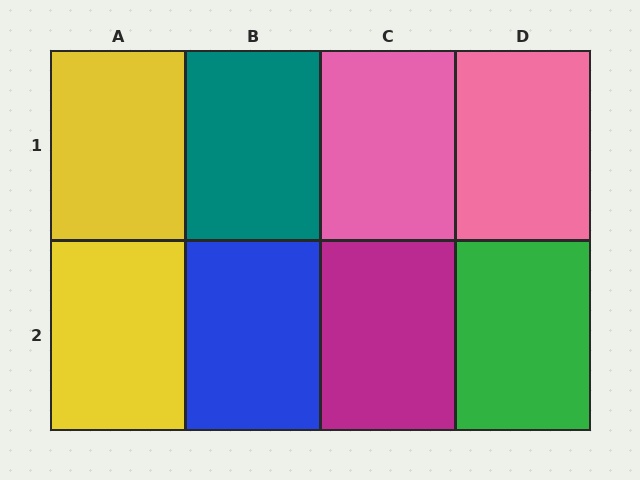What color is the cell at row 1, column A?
Yellow.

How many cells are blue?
1 cell is blue.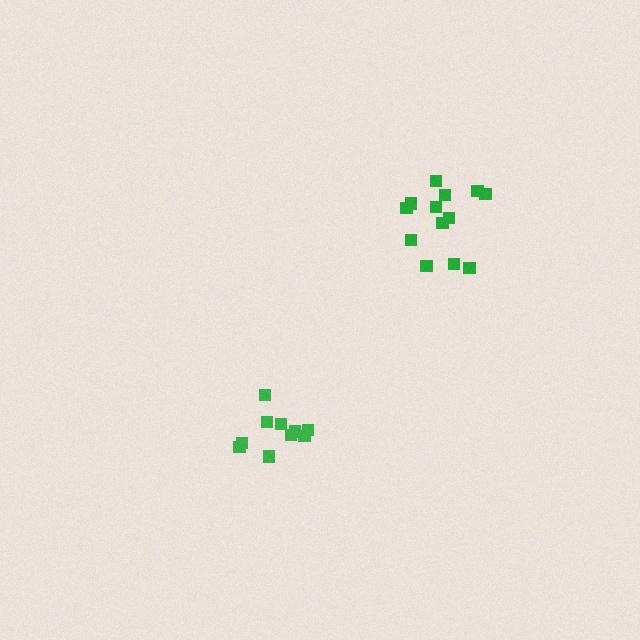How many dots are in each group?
Group 1: 13 dots, Group 2: 10 dots (23 total).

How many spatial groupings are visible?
There are 2 spatial groupings.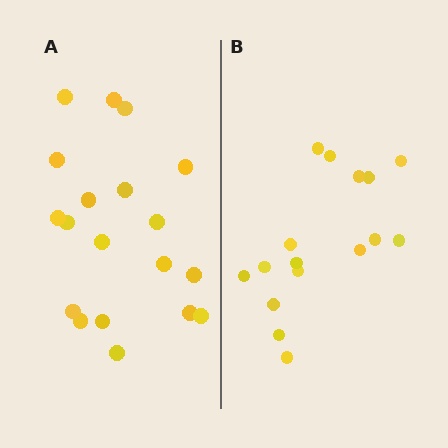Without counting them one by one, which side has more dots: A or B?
Region A (the left region) has more dots.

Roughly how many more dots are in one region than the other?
Region A has just a few more — roughly 2 or 3 more dots than region B.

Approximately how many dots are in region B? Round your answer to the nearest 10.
About 20 dots. (The exact count is 16, which rounds to 20.)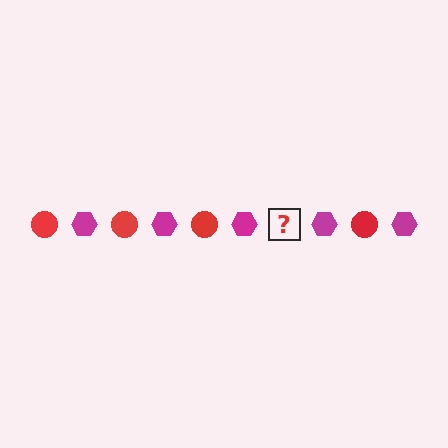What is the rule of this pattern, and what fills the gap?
The rule is that the pattern alternates between red circle and magenta hexagon. The gap should be filled with a red circle.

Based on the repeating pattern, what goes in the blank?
The blank should be a red circle.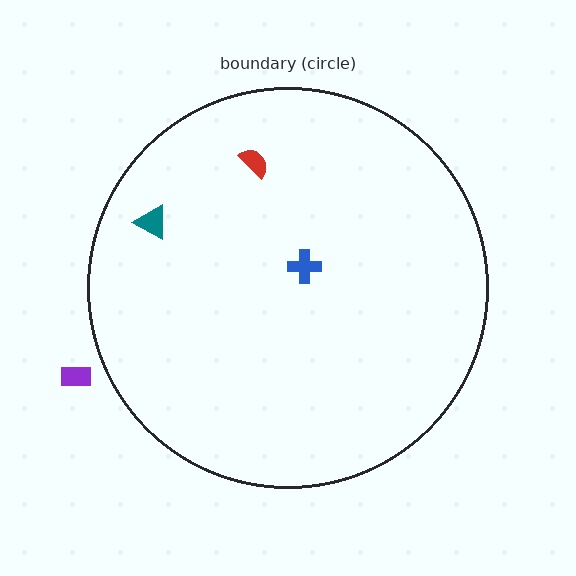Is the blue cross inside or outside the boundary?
Inside.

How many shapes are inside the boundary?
3 inside, 1 outside.